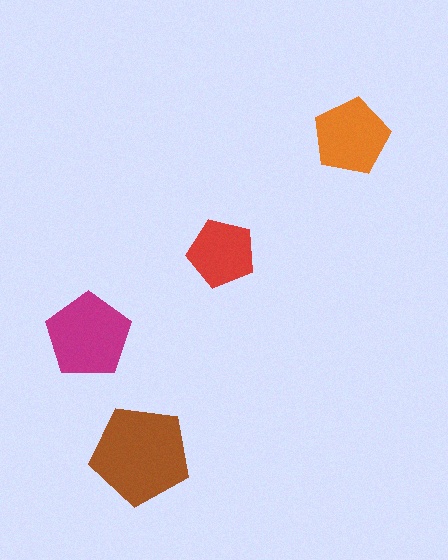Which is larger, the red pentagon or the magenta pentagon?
The magenta one.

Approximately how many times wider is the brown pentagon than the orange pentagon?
About 1.5 times wider.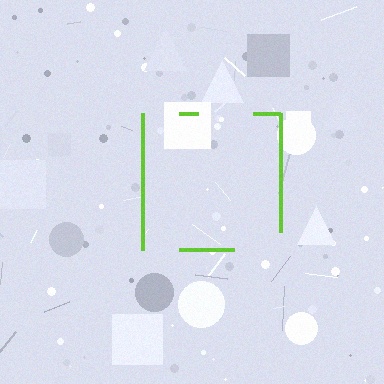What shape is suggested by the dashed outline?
The dashed outline suggests a square.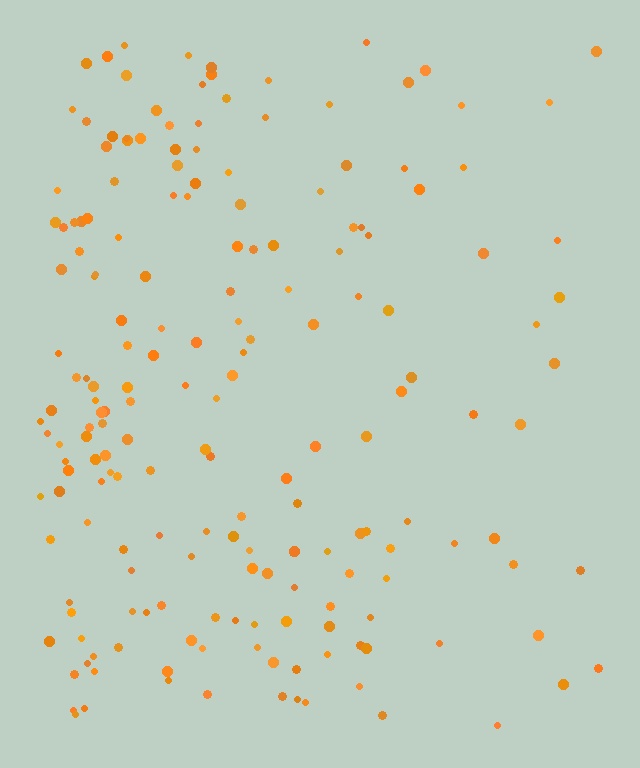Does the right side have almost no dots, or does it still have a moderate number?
Still a moderate number, just noticeably fewer than the left.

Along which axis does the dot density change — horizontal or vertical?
Horizontal.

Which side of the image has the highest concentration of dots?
The left.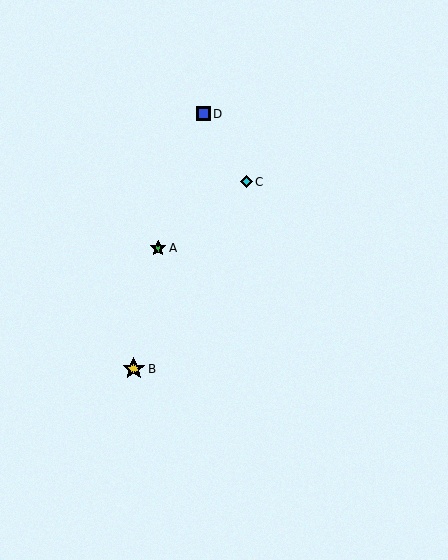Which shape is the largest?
The yellow star (labeled B) is the largest.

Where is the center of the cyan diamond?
The center of the cyan diamond is at (246, 182).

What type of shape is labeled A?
Shape A is a green star.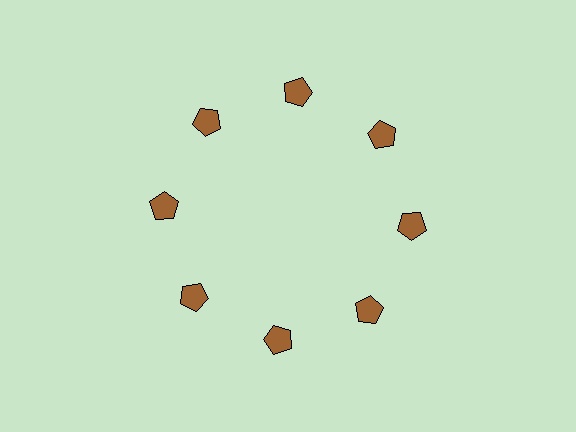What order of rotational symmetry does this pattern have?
This pattern has 8-fold rotational symmetry.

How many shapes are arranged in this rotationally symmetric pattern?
There are 8 shapes, arranged in 8 groups of 1.